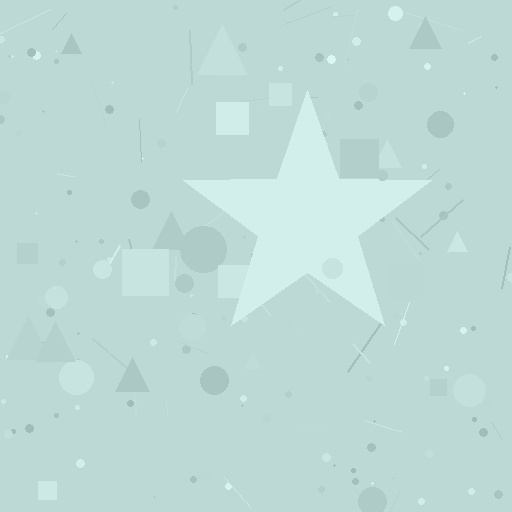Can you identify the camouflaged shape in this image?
The camouflaged shape is a star.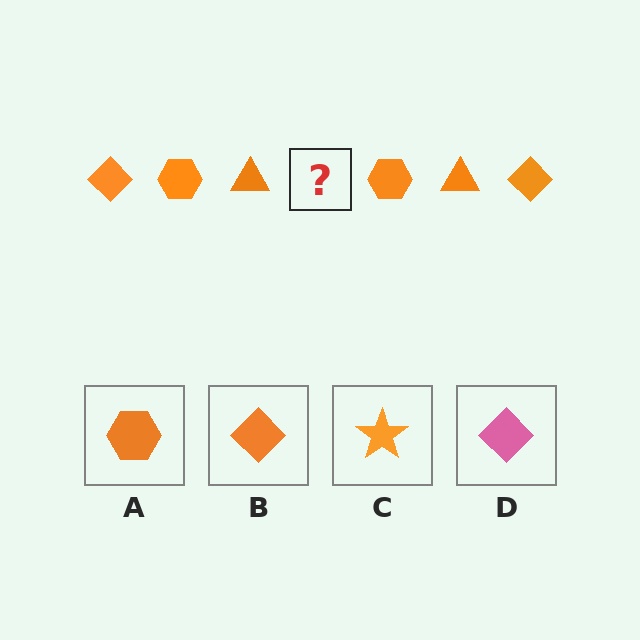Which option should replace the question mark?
Option B.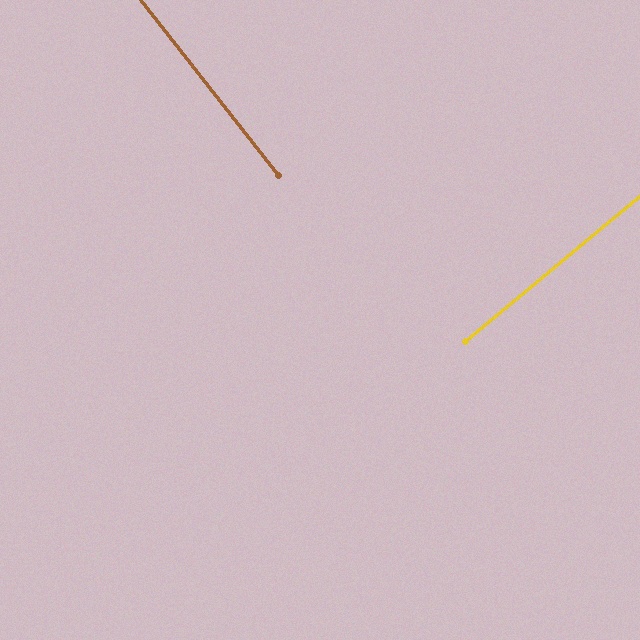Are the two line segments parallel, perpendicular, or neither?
Perpendicular — they meet at approximately 88°.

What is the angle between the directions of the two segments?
Approximately 88 degrees.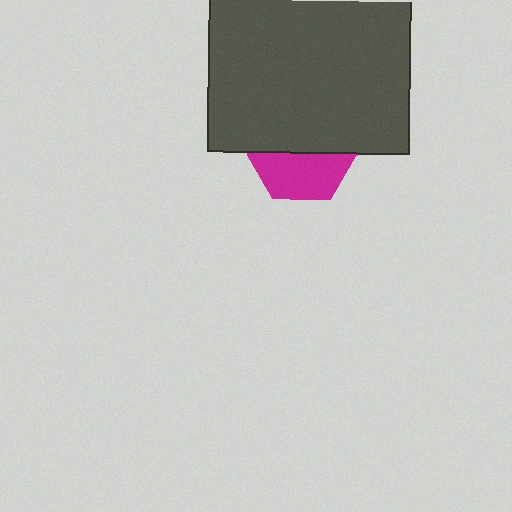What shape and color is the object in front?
The object in front is a dark gray square.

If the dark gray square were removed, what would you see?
You would see the complete magenta hexagon.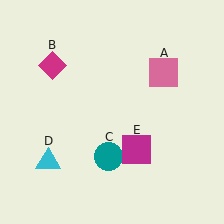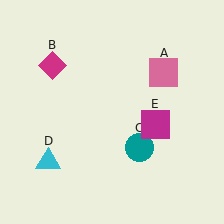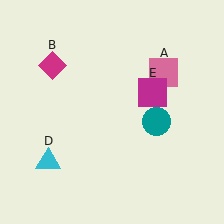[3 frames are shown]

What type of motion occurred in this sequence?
The teal circle (object C), magenta square (object E) rotated counterclockwise around the center of the scene.